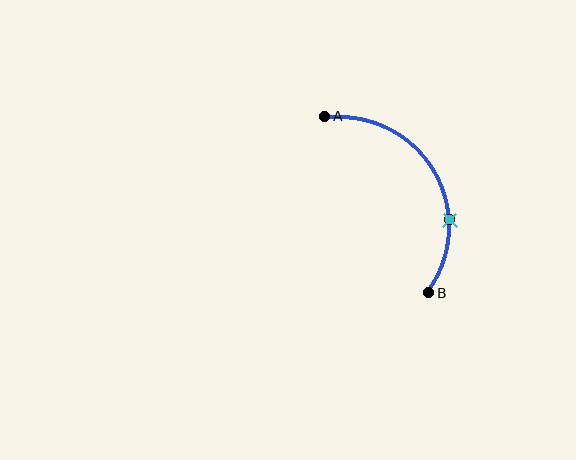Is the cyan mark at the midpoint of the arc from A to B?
No. The cyan mark lies on the arc but is closer to endpoint B. The arc midpoint would be at the point on the curve equidistant along the arc from both A and B.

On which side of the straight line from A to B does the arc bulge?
The arc bulges to the right of the straight line connecting A and B.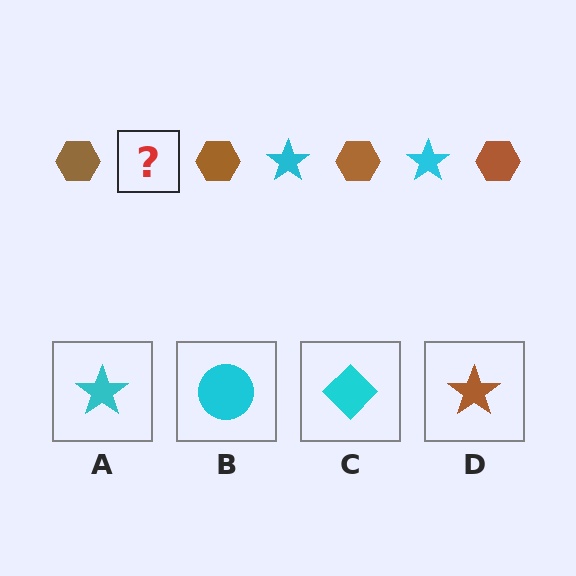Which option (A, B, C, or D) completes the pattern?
A.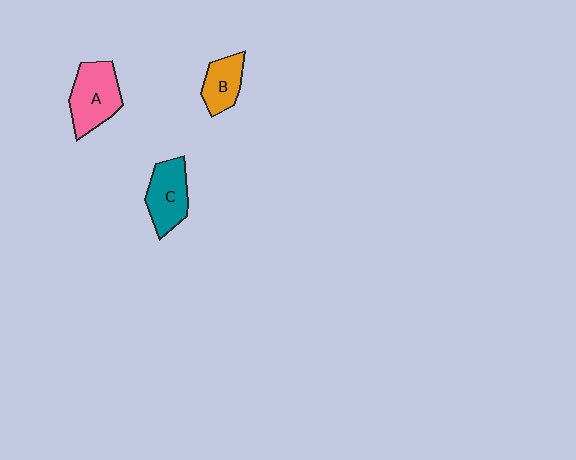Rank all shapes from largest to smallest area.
From largest to smallest: A (pink), C (teal), B (orange).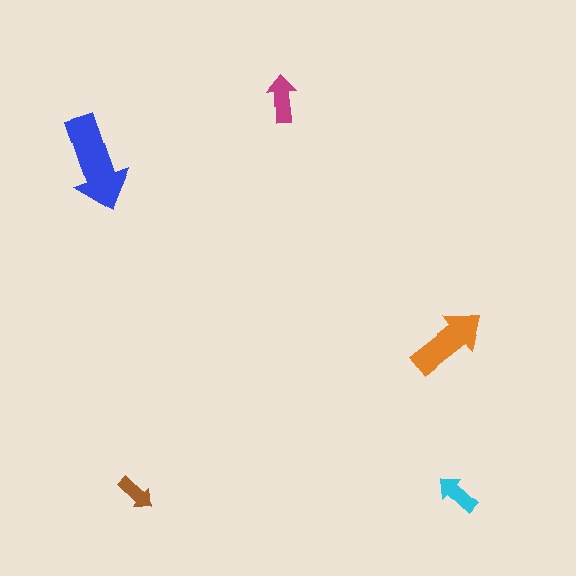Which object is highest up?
The magenta arrow is topmost.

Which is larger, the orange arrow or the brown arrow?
The orange one.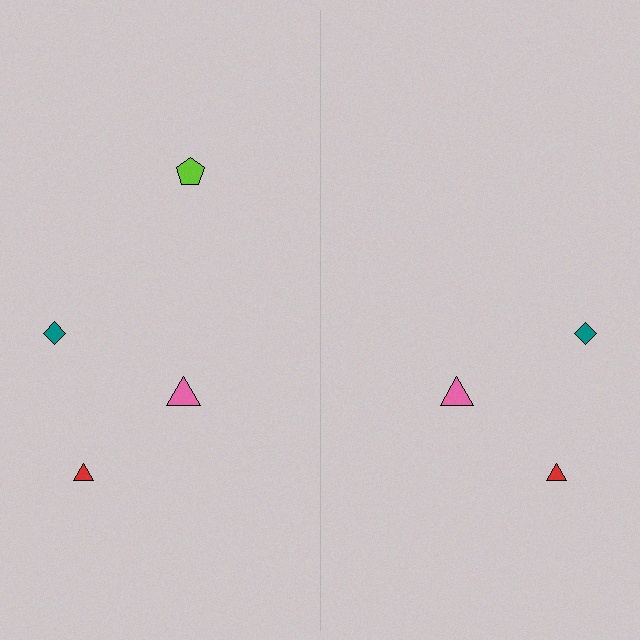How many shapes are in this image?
There are 7 shapes in this image.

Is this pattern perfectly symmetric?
No, the pattern is not perfectly symmetric. A lime pentagon is missing from the right side.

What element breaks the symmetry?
A lime pentagon is missing from the right side.